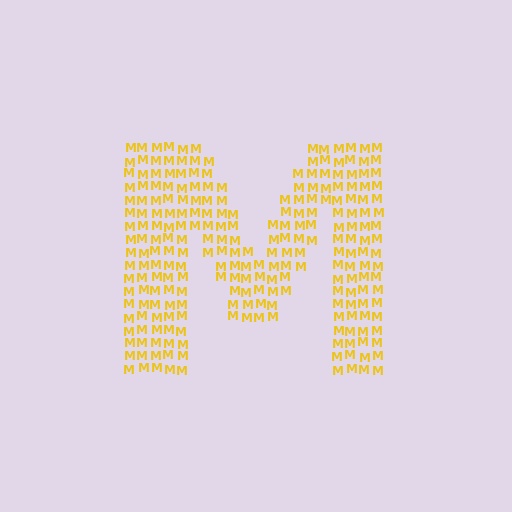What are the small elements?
The small elements are letter M's.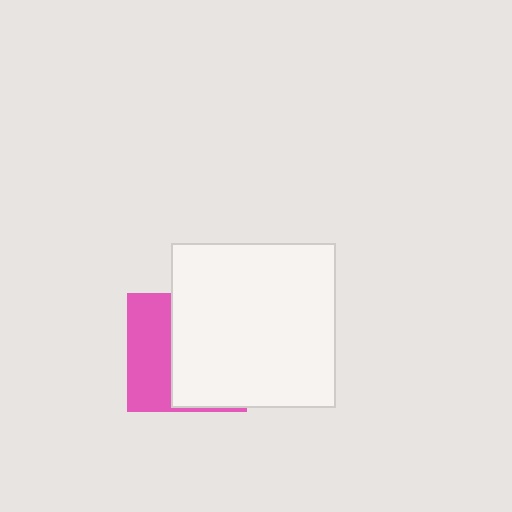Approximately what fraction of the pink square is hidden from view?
Roughly 61% of the pink square is hidden behind the white square.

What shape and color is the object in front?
The object in front is a white square.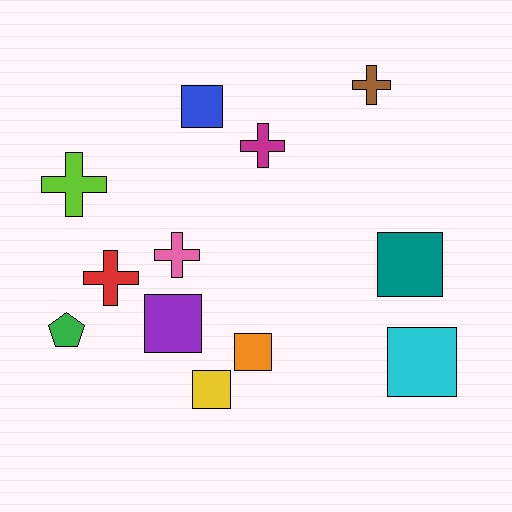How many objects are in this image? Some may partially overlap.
There are 12 objects.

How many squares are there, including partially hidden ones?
There are 6 squares.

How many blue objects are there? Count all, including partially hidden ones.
There is 1 blue object.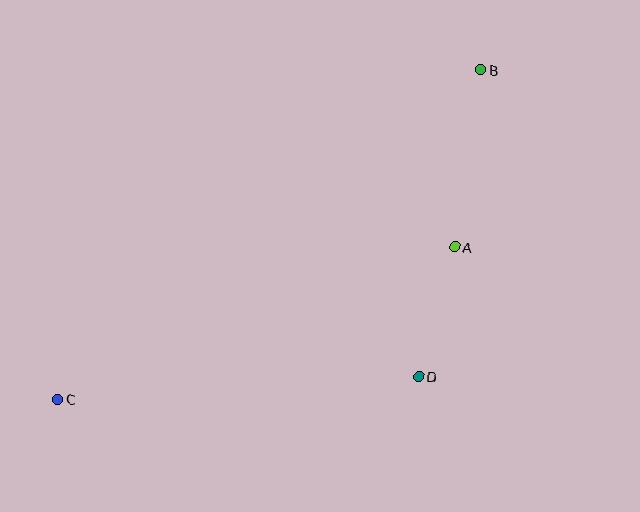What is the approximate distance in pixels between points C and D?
The distance between C and D is approximately 362 pixels.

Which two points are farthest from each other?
Points B and C are farthest from each other.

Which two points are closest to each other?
Points A and D are closest to each other.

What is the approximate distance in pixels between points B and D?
The distance between B and D is approximately 313 pixels.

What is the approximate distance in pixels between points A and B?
The distance between A and B is approximately 179 pixels.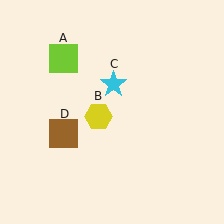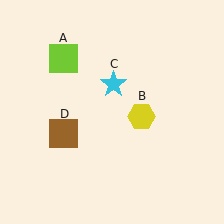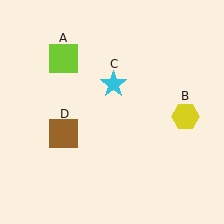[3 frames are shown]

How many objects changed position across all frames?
1 object changed position: yellow hexagon (object B).